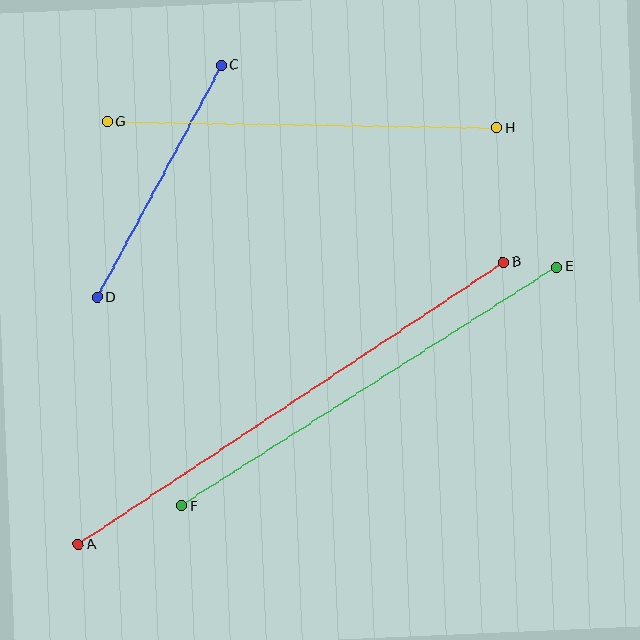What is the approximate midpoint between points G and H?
The midpoint is at approximately (302, 125) pixels.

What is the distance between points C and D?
The distance is approximately 263 pixels.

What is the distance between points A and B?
The distance is approximately 510 pixels.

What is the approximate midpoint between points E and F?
The midpoint is at approximately (369, 386) pixels.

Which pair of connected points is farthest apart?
Points A and B are farthest apart.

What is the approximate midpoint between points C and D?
The midpoint is at approximately (159, 181) pixels.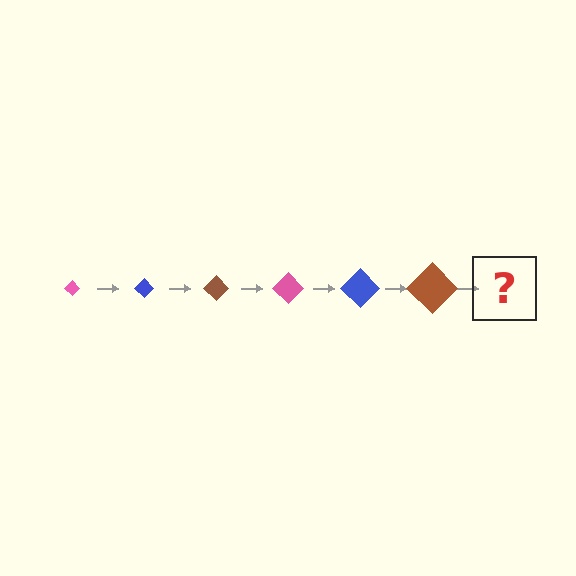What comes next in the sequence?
The next element should be a pink diamond, larger than the previous one.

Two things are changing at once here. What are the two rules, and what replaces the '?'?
The two rules are that the diamond grows larger each step and the color cycles through pink, blue, and brown. The '?' should be a pink diamond, larger than the previous one.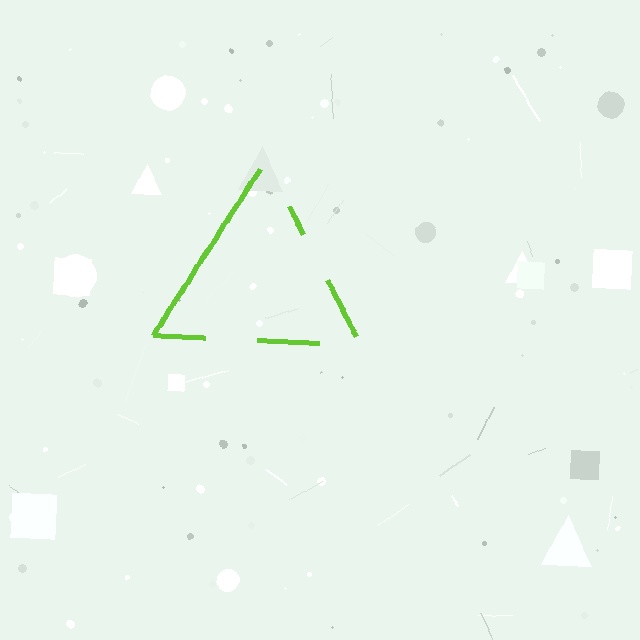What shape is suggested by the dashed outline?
The dashed outline suggests a triangle.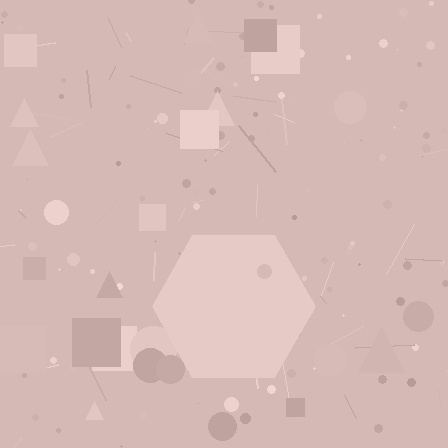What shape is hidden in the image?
A hexagon is hidden in the image.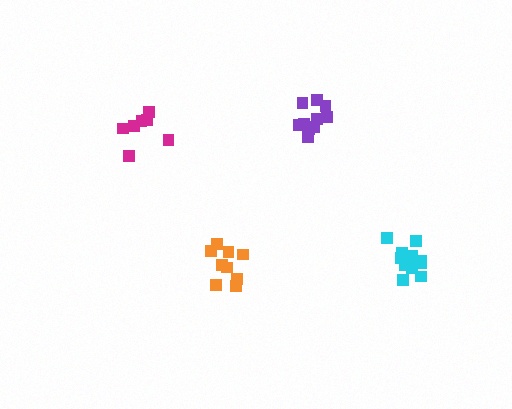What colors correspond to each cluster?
The clusters are colored: cyan, orange, purple, magenta.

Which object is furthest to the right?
The cyan cluster is rightmost.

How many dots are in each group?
Group 1: 12 dots, Group 2: 9 dots, Group 3: 10 dots, Group 4: 8 dots (39 total).